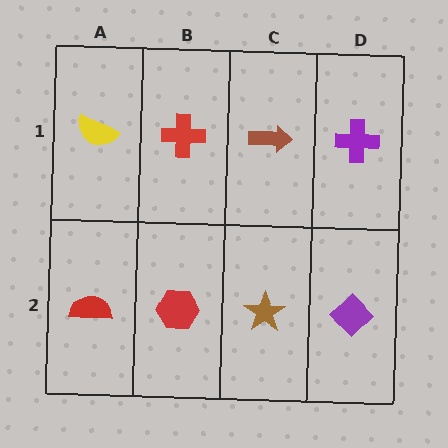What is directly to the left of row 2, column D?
A brown star.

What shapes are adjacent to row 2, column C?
A brown arrow (row 1, column C), a red hexagon (row 2, column B), a purple diamond (row 2, column D).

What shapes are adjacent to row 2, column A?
A yellow semicircle (row 1, column A), a red hexagon (row 2, column B).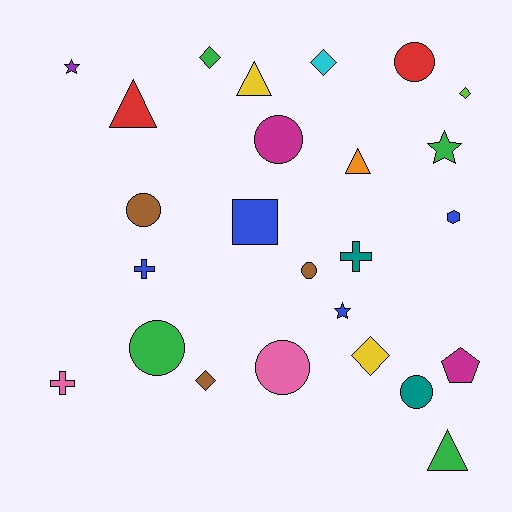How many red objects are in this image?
There are 2 red objects.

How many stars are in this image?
There are 3 stars.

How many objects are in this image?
There are 25 objects.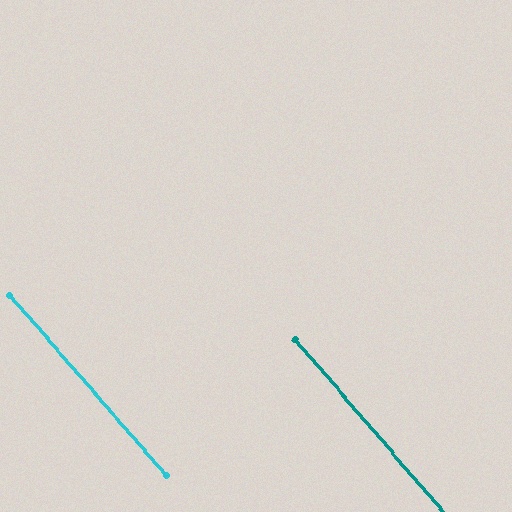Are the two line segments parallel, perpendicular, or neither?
Parallel — their directions differ by only 0.1°.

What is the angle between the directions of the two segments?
Approximately 0 degrees.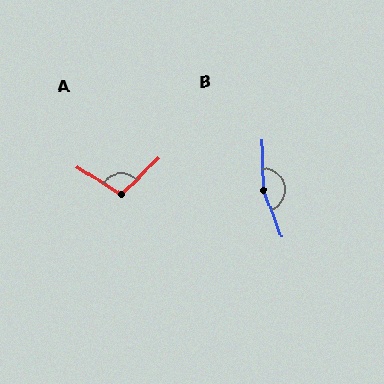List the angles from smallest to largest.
A (103°), B (160°).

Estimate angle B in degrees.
Approximately 160 degrees.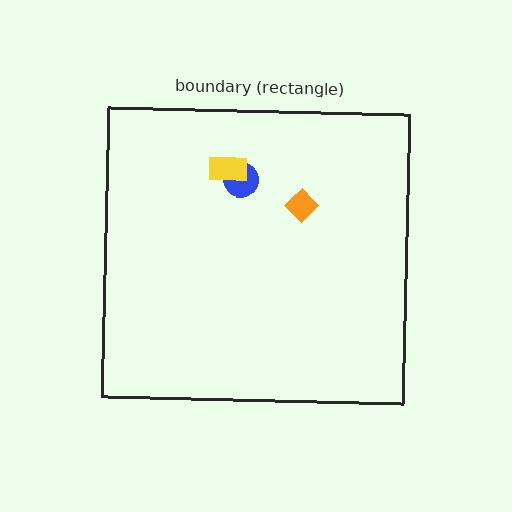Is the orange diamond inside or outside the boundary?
Inside.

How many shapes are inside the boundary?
3 inside, 0 outside.